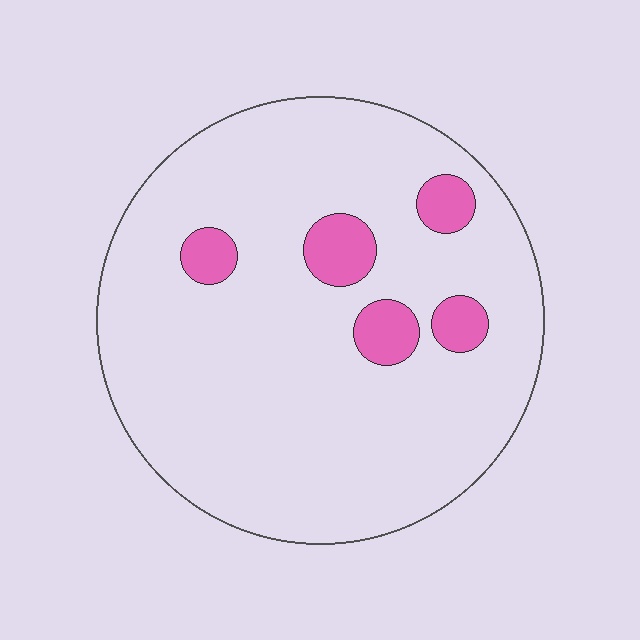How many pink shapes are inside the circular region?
5.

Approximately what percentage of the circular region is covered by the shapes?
Approximately 10%.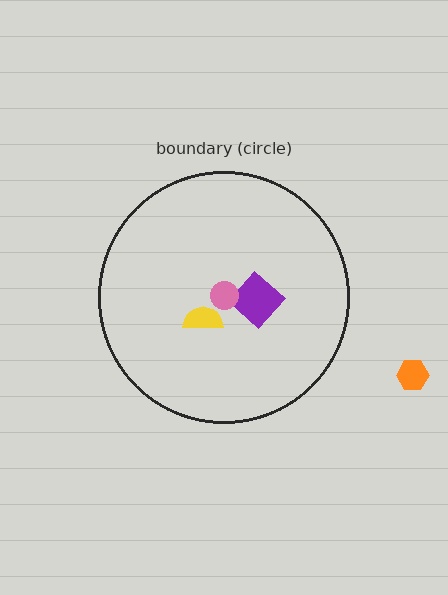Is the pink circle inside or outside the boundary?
Inside.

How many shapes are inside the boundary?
3 inside, 1 outside.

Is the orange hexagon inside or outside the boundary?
Outside.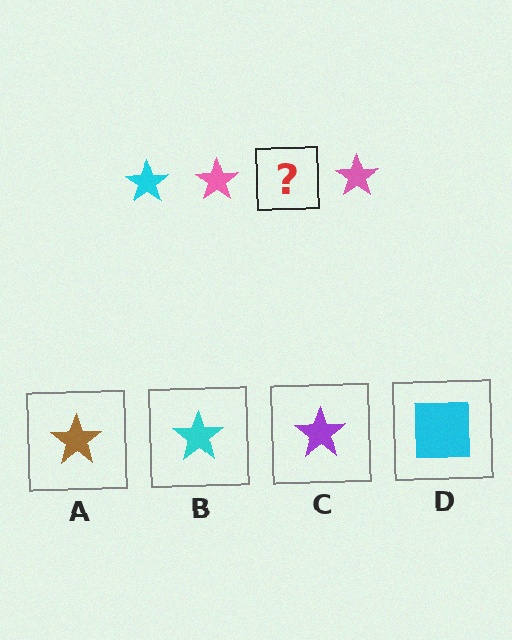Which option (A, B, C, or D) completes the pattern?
B.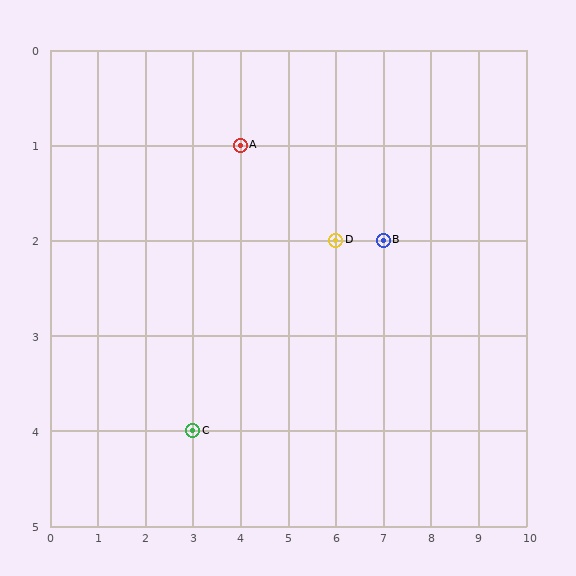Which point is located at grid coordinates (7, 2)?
Point B is at (7, 2).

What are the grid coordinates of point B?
Point B is at grid coordinates (7, 2).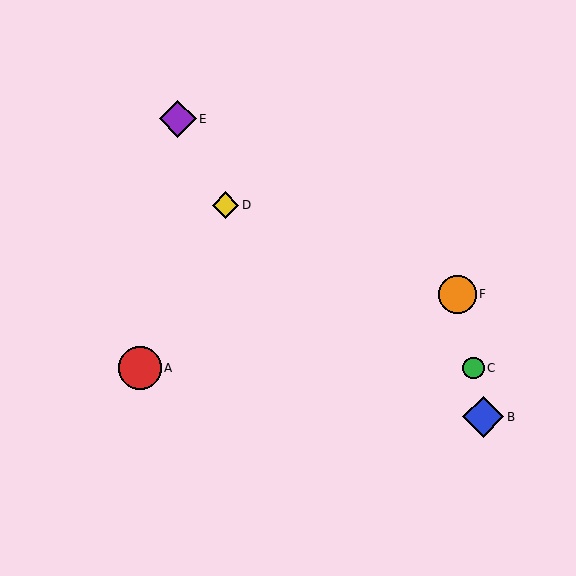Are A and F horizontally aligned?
No, A is at y≈368 and F is at y≈294.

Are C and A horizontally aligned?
Yes, both are at y≈368.